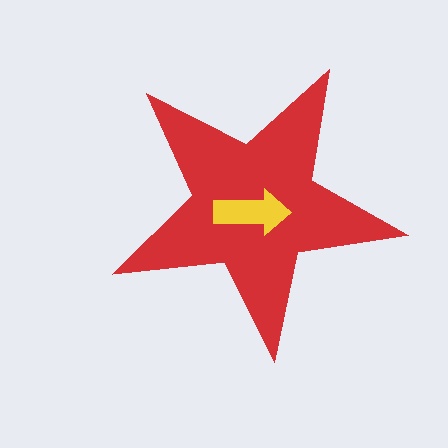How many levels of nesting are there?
2.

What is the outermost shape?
The red star.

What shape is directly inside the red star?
The yellow arrow.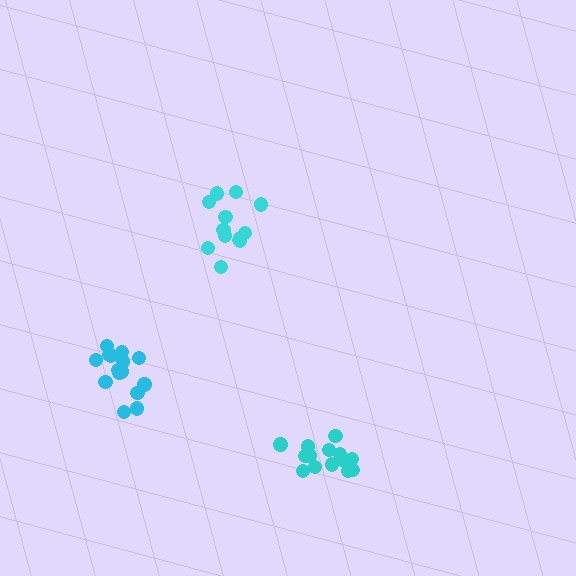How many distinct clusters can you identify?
There are 3 distinct clusters.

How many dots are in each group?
Group 1: 13 dots, Group 2: 14 dots, Group 3: 15 dots (42 total).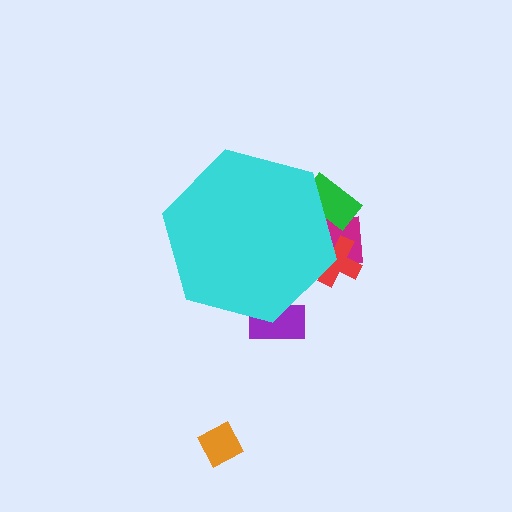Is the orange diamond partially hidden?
No, the orange diamond is fully visible.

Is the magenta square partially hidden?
Yes, the magenta square is partially hidden behind the cyan hexagon.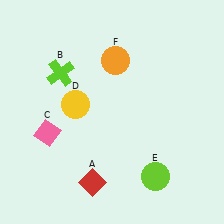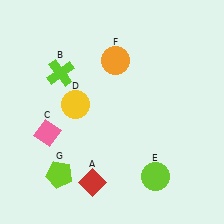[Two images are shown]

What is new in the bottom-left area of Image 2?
A lime pentagon (G) was added in the bottom-left area of Image 2.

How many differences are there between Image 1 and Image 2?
There is 1 difference between the two images.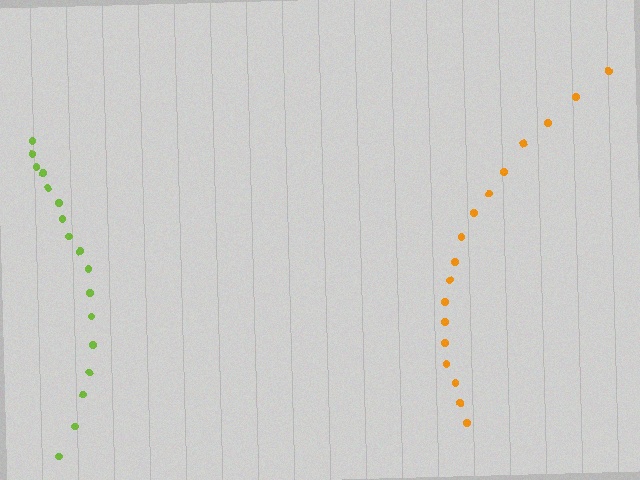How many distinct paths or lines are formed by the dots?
There are 2 distinct paths.